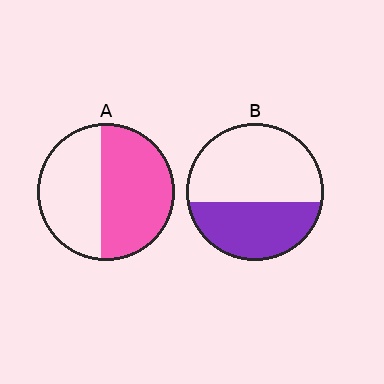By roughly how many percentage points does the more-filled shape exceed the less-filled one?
By roughly 15 percentage points (A over B).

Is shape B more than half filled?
No.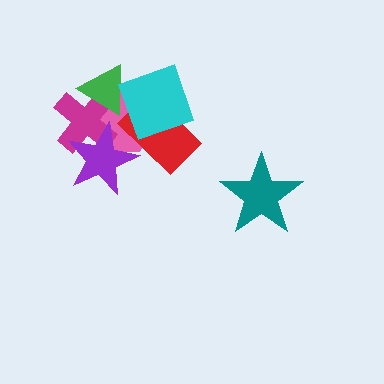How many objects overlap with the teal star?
0 objects overlap with the teal star.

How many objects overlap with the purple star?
3 objects overlap with the purple star.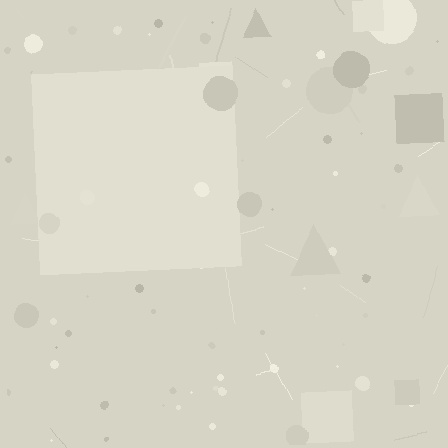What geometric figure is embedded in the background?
A square is embedded in the background.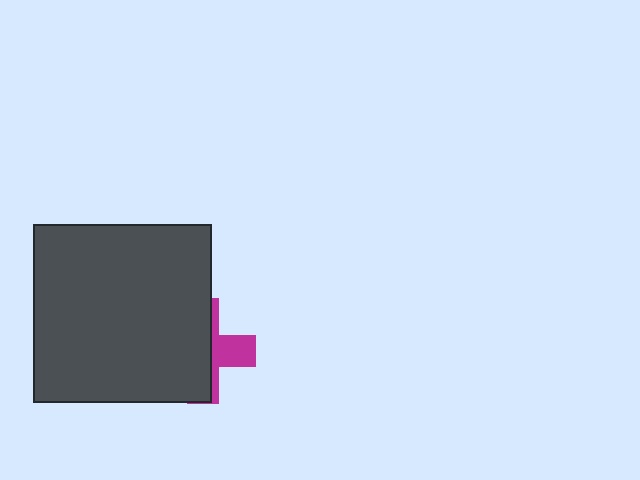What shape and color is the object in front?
The object in front is a dark gray square.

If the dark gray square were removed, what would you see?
You would see the complete magenta cross.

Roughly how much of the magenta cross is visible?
A small part of it is visible (roughly 35%).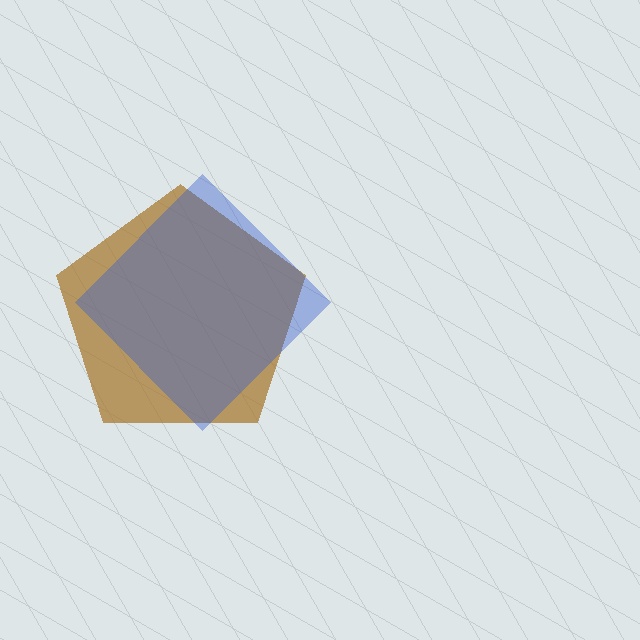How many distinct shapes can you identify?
There are 2 distinct shapes: a brown pentagon, a blue diamond.